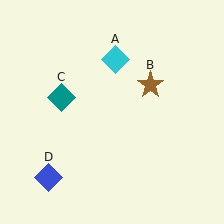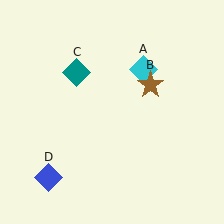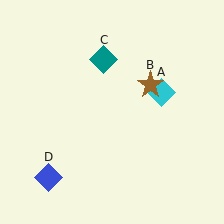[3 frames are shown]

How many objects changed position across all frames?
2 objects changed position: cyan diamond (object A), teal diamond (object C).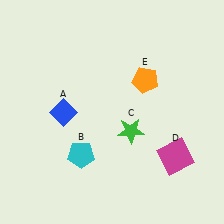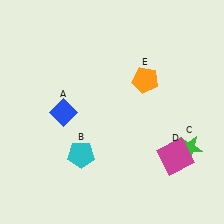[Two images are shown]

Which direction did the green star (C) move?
The green star (C) moved right.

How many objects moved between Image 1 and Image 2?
1 object moved between the two images.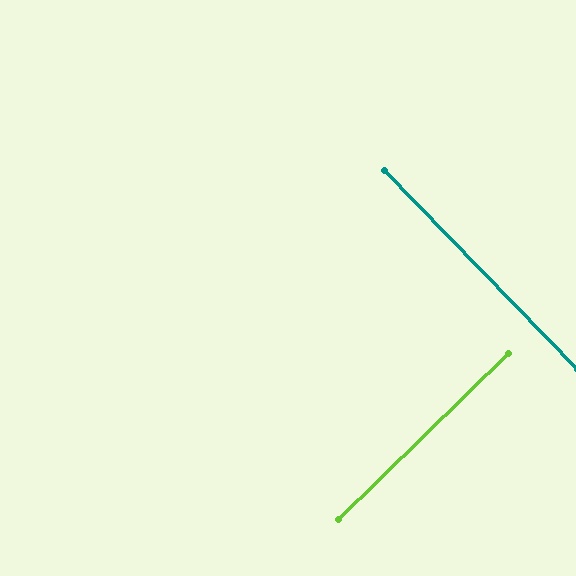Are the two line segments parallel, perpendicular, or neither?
Perpendicular — they meet at approximately 90°.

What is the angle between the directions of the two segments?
Approximately 90 degrees.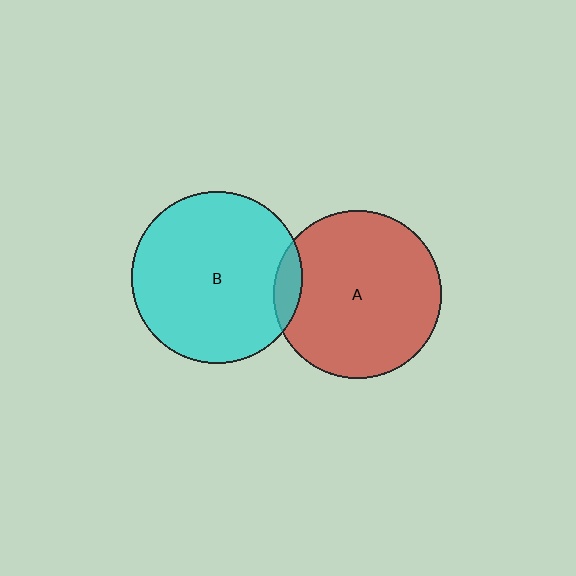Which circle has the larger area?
Circle B (cyan).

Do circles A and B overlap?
Yes.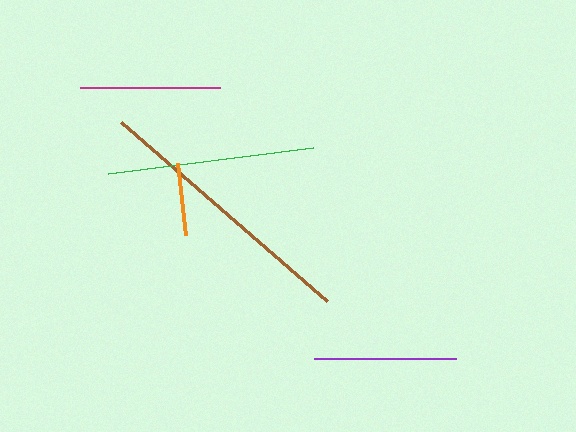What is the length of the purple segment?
The purple segment is approximately 142 pixels long.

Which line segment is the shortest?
The orange line is the shortest at approximately 73 pixels.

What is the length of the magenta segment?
The magenta segment is approximately 140 pixels long.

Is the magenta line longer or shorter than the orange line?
The magenta line is longer than the orange line.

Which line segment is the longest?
The brown line is the longest at approximately 273 pixels.